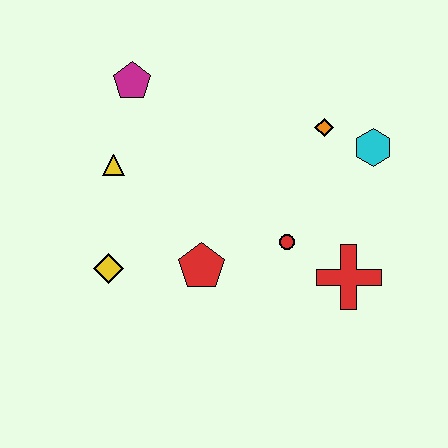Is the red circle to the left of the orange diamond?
Yes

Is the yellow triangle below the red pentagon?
No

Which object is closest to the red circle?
The red cross is closest to the red circle.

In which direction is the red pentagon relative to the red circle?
The red pentagon is to the left of the red circle.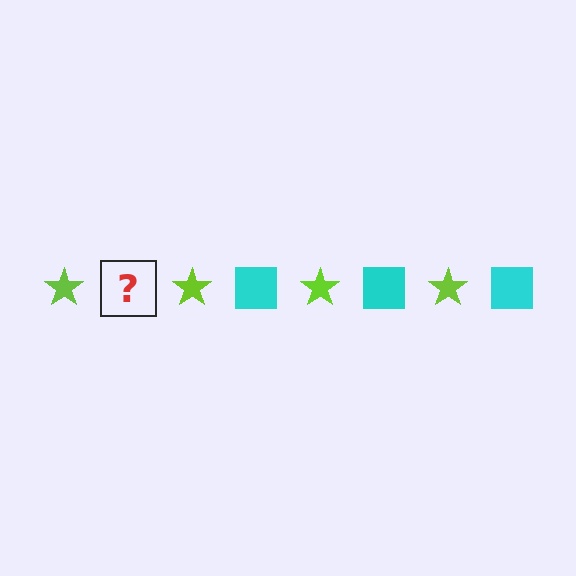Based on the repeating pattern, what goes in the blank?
The blank should be a cyan square.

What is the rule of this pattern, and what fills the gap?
The rule is that the pattern alternates between lime star and cyan square. The gap should be filled with a cyan square.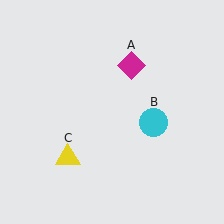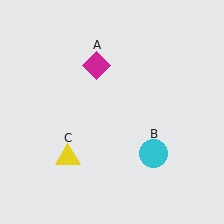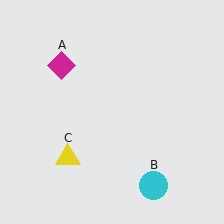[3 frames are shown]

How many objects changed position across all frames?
2 objects changed position: magenta diamond (object A), cyan circle (object B).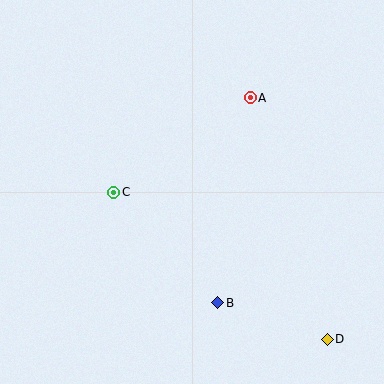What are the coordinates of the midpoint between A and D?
The midpoint between A and D is at (289, 218).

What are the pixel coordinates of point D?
Point D is at (327, 339).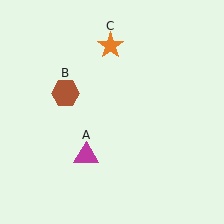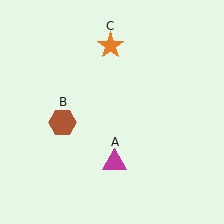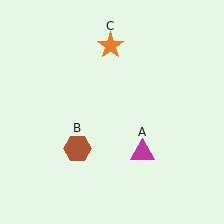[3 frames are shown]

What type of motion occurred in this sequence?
The magenta triangle (object A), brown hexagon (object B) rotated counterclockwise around the center of the scene.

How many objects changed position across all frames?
2 objects changed position: magenta triangle (object A), brown hexagon (object B).